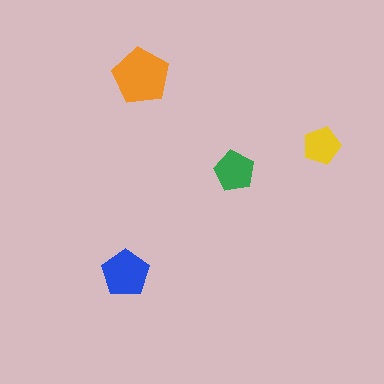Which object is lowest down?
The blue pentagon is bottommost.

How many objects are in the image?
There are 4 objects in the image.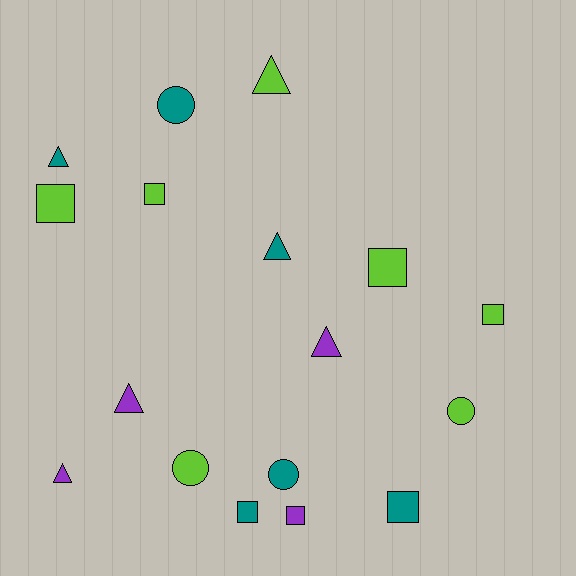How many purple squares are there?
There is 1 purple square.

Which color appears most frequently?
Lime, with 7 objects.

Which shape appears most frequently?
Square, with 7 objects.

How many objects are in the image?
There are 17 objects.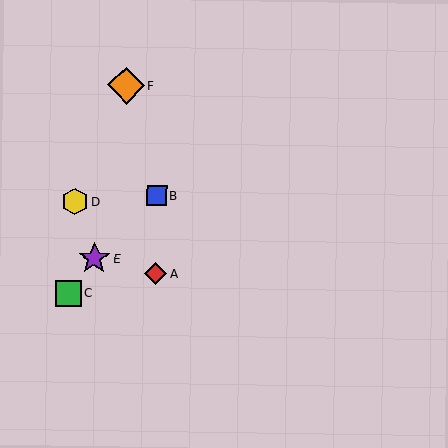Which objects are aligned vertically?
Objects A, B are aligned vertically.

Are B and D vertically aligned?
No, B is at x≈157 and D is at x≈75.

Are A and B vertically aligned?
Yes, both are at x≈156.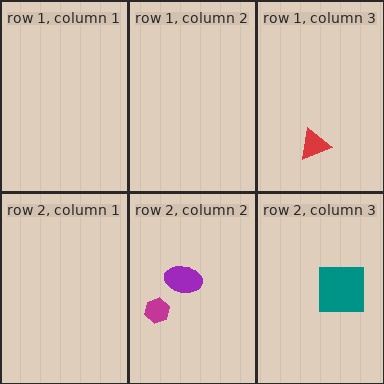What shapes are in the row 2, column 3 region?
The teal square.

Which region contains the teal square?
The row 2, column 3 region.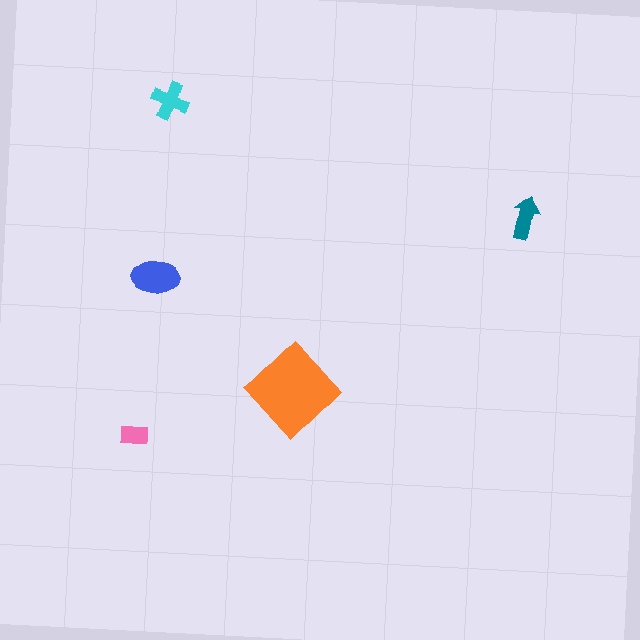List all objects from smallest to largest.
The pink rectangle, the teal arrow, the cyan cross, the blue ellipse, the orange diamond.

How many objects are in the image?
There are 5 objects in the image.